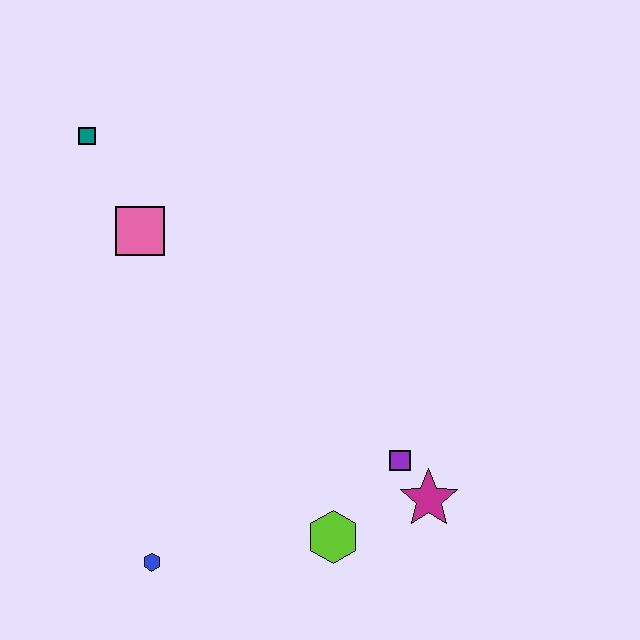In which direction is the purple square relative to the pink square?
The purple square is to the right of the pink square.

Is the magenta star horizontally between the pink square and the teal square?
No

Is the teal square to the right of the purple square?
No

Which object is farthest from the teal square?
The magenta star is farthest from the teal square.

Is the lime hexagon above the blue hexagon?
Yes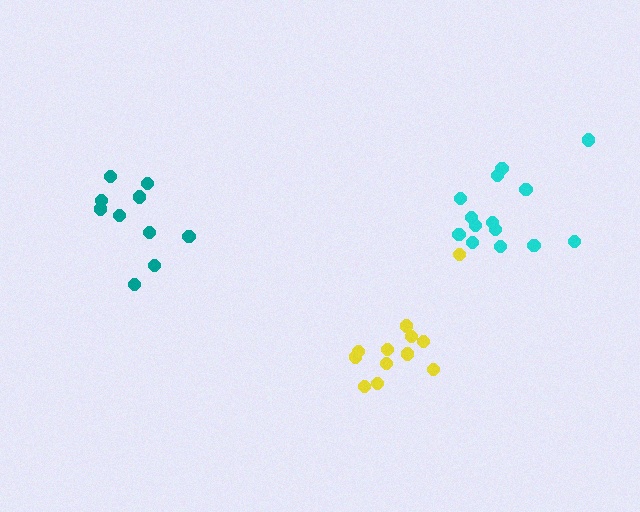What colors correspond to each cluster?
The clusters are colored: teal, cyan, yellow.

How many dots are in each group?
Group 1: 10 dots, Group 2: 14 dots, Group 3: 12 dots (36 total).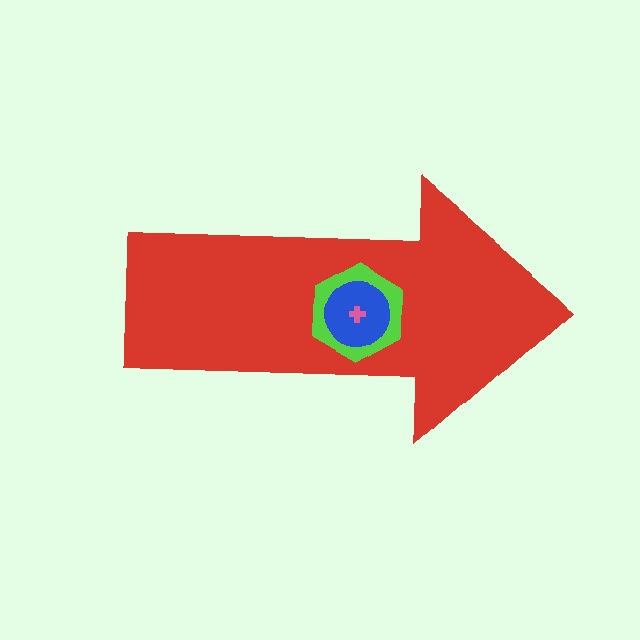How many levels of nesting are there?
4.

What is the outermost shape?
The red arrow.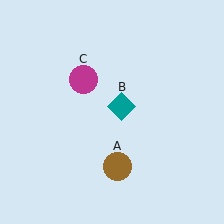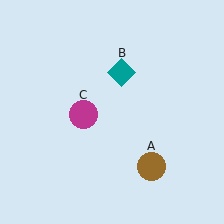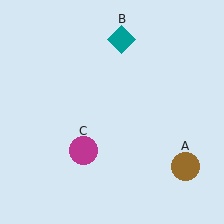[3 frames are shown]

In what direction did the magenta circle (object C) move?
The magenta circle (object C) moved down.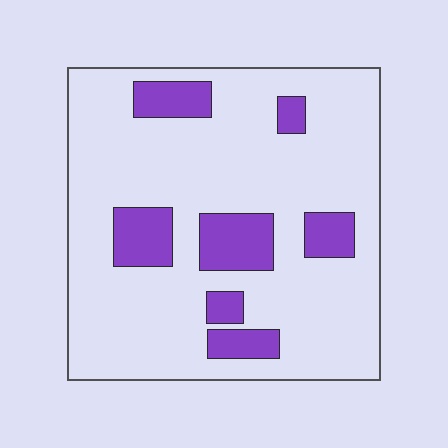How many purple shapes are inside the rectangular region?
7.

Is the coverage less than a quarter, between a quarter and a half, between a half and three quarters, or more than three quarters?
Less than a quarter.